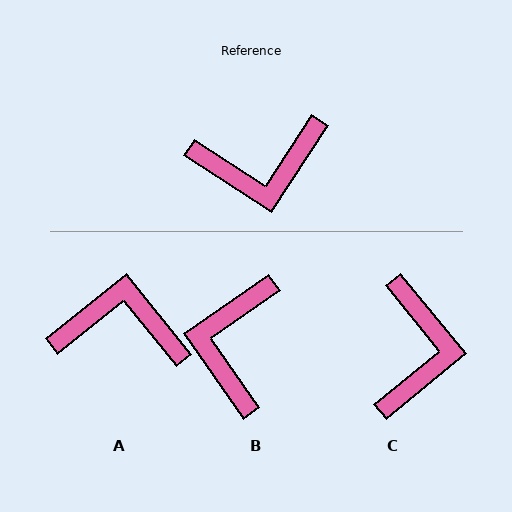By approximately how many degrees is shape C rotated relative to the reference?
Approximately 73 degrees counter-clockwise.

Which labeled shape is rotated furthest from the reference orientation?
A, about 162 degrees away.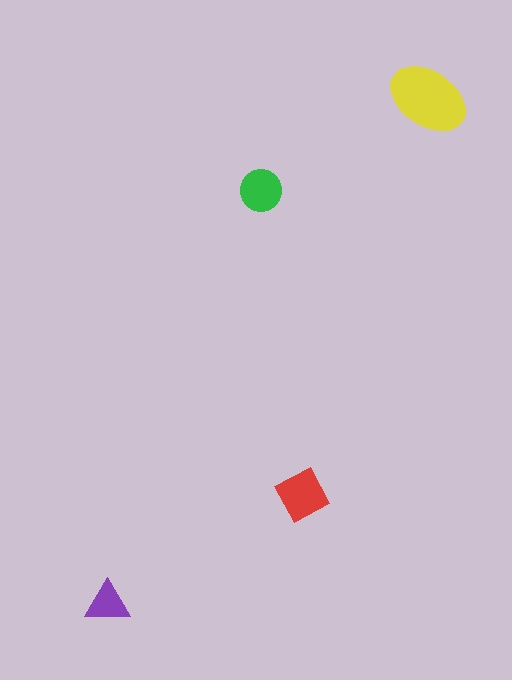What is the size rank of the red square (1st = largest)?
2nd.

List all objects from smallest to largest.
The purple triangle, the green circle, the red square, the yellow ellipse.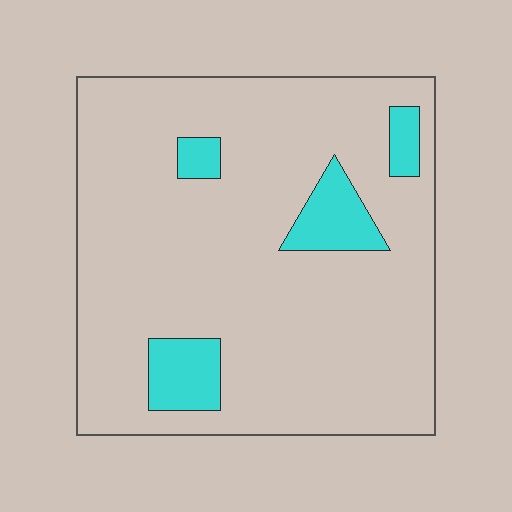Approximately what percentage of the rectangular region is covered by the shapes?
Approximately 10%.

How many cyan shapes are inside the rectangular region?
4.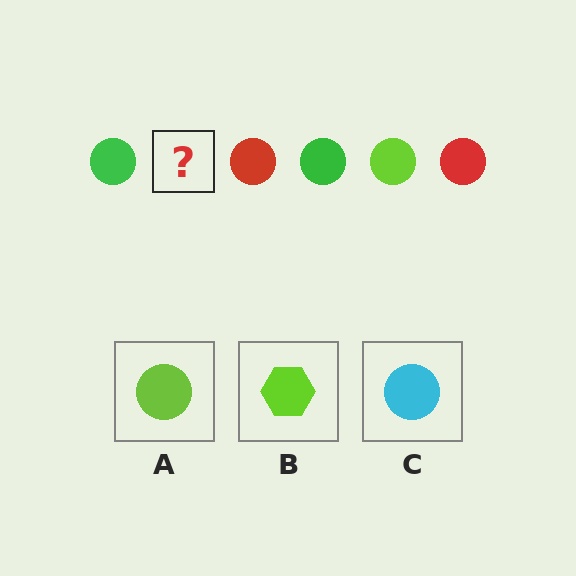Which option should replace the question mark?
Option A.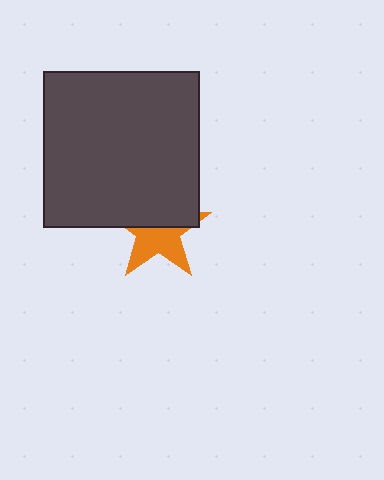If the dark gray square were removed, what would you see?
You would see the complete orange star.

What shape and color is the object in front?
The object in front is a dark gray square.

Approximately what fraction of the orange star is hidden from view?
Roughly 49% of the orange star is hidden behind the dark gray square.